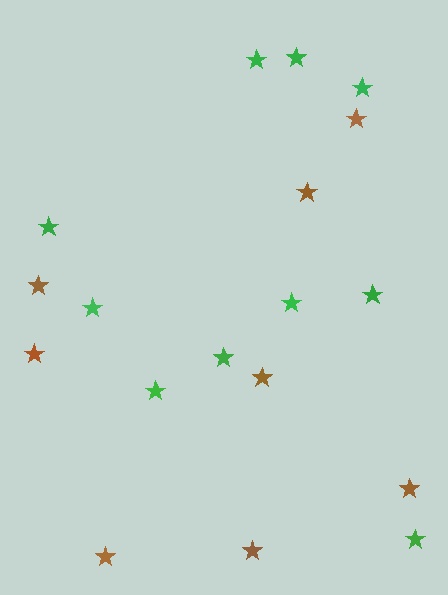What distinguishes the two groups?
There are 2 groups: one group of brown stars (8) and one group of green stars (10).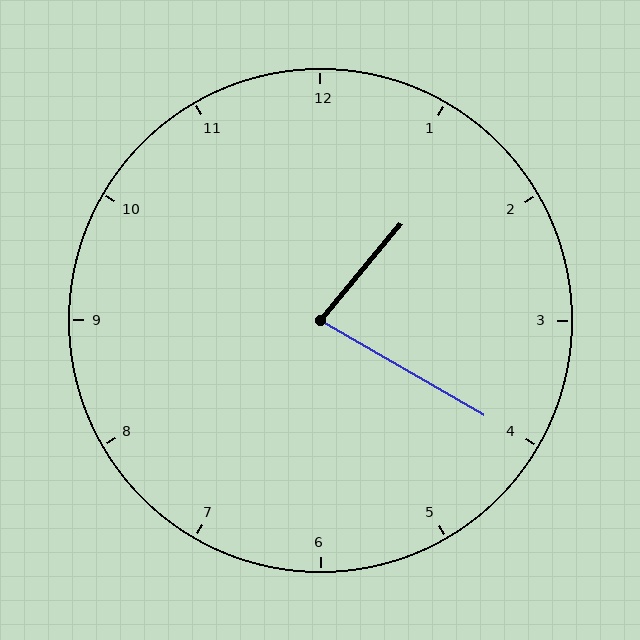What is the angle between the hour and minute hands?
Approximately 80 degrees.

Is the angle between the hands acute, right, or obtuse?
It is acute.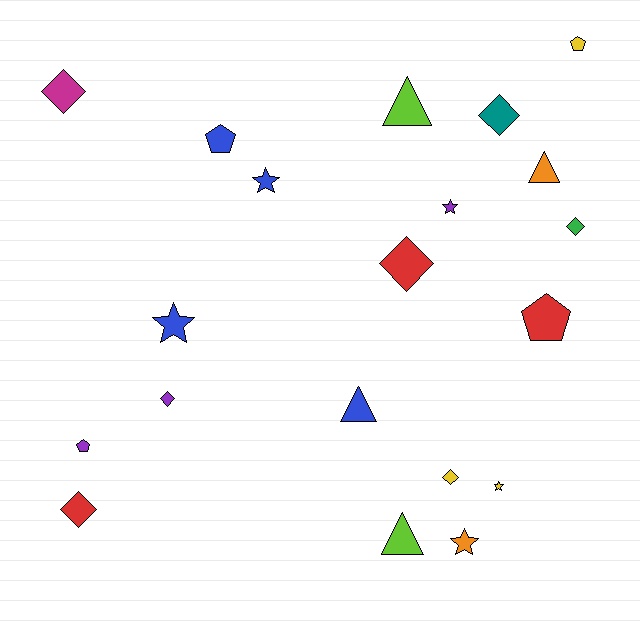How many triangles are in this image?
There are 4 triangles.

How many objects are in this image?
There are 20 objects.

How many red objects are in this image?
There are 3 red objects.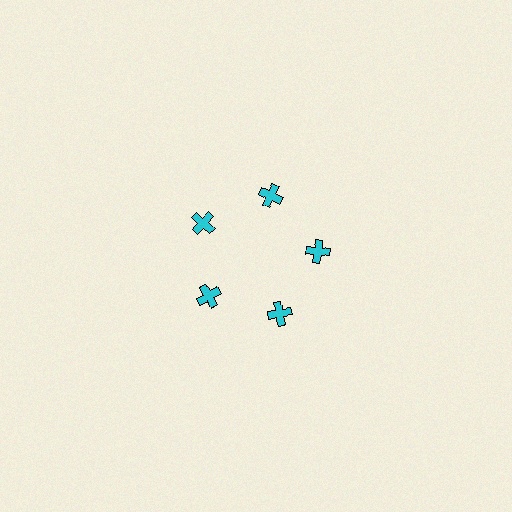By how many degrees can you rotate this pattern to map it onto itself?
The pattern maps onto itself every 72 degrees of rotation.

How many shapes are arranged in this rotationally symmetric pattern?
There are 5 shapes, arranged in 5 groups of 1.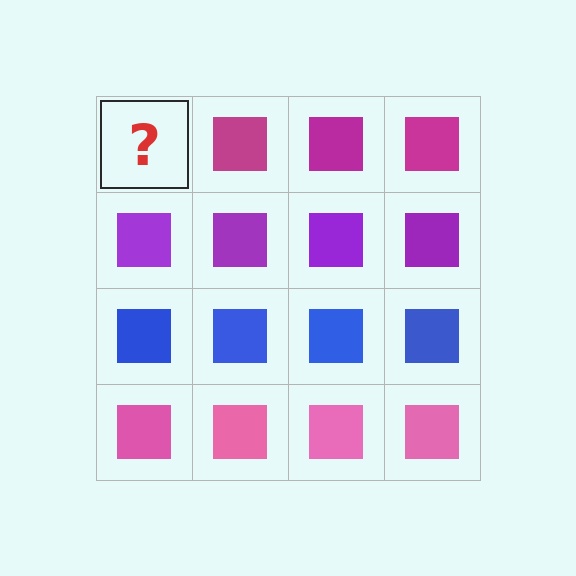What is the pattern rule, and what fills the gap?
The rule is that each row has a consistent color. The gap should be filled with a magenta square.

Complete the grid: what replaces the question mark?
The question mark should be replaced with a magenta square.